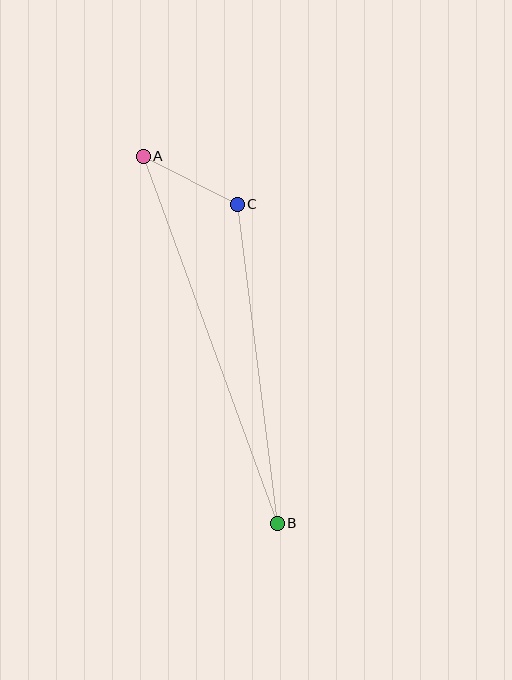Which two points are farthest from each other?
Points A and B are farthest from each other.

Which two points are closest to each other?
Points A and C are closest to each other.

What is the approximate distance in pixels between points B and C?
The distance between B and C is approximately 322 pixels.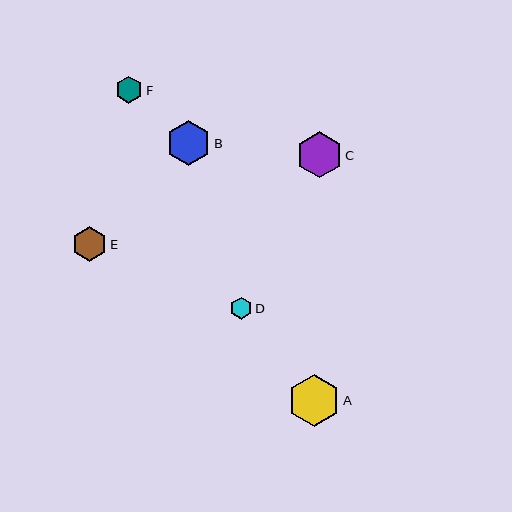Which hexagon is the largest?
Hexagon A is the largest with a size of approximately 52 pixels.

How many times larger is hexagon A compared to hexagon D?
Hexagon A is approximately 2.3 times the size of hexagon D.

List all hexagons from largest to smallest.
From largest to smallest: A, C, B, E, F, D.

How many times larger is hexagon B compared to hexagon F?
Hexagon B is approximately 1.6 times the size of hexagon F.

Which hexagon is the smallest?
Hexagon D is the smallest with a size of approximately 22 pixels.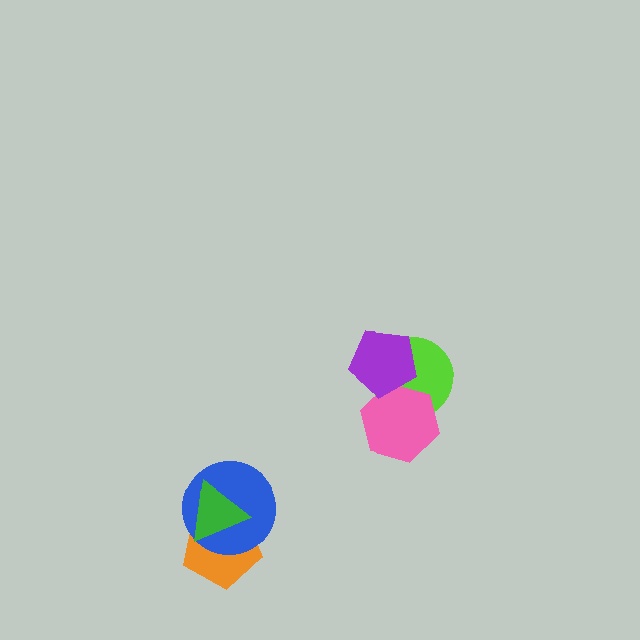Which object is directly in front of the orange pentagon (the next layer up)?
The blue circle is directly in front of the orange pentagon.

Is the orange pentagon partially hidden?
Yes, it is partially covered by another shape.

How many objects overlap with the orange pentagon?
2 objects overlap with the orange pentagon.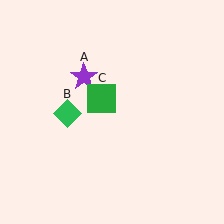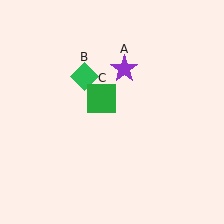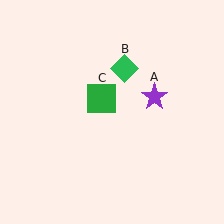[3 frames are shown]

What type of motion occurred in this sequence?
The purple star (object A), green diamond (object B) rotated clockwise around the center of the scene.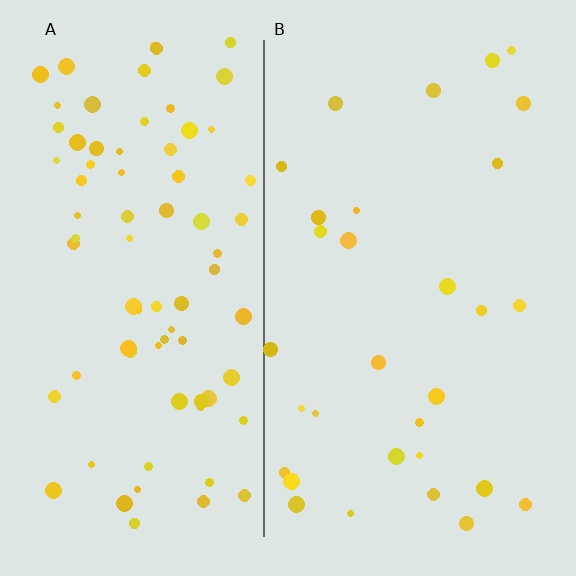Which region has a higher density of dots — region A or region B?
A (the left).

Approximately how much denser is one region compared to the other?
Approximately 2.4× — region A over region B.